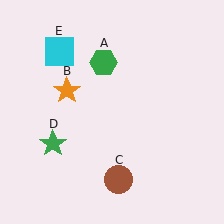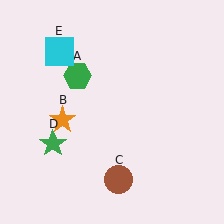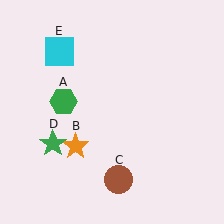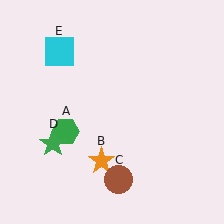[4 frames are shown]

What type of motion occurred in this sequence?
The green hexagon (object A), orange star (object B) rotated counterclockwise around the center of the scene.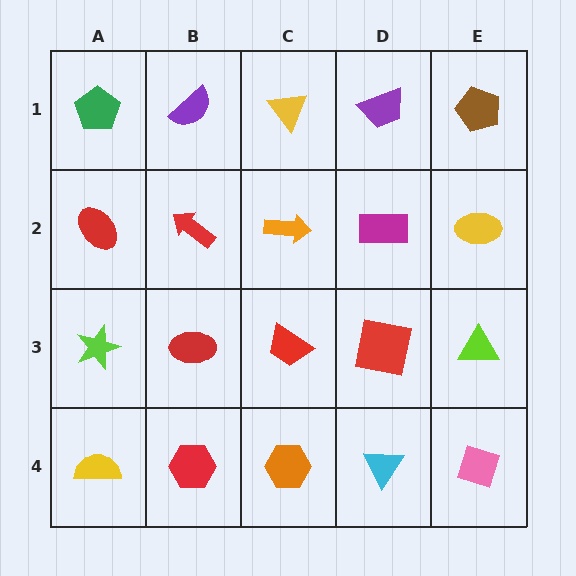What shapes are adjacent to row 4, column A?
A lime star (row 3, column A), a red hexagon (row 4, column B).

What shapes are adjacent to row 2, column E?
A brown pentagon (row 1, column E), a lime triangle (row 3, column E), a magenta rectangle (row 2, column D).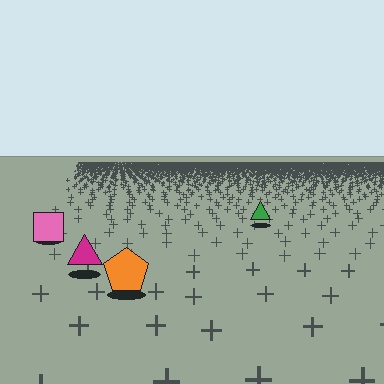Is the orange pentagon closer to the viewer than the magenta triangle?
Yes. The orange pentagon is closer — you can tell from the texture gradient: the ground texture is coarser near it.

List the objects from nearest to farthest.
From nearest to farthest: the orange pentagon, the magenta triangle, the pink square, the green triangle.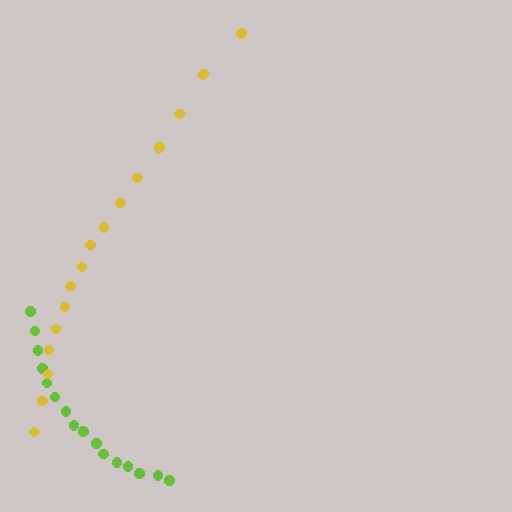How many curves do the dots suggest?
There are 2 distinct paths.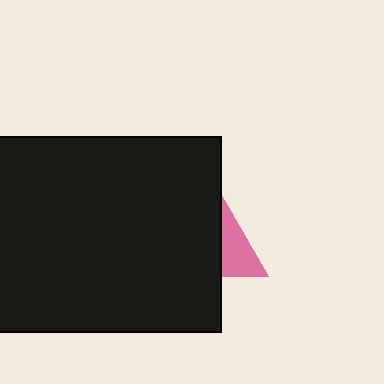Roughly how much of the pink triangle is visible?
A small part of it is visible (roughly 32%).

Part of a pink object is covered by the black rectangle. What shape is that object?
It is a triangle.